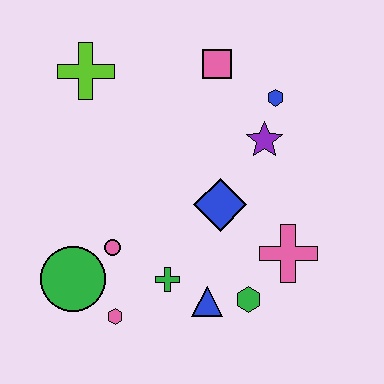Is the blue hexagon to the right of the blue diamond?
Yes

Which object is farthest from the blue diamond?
The lime cross is farthest from the blue diamond.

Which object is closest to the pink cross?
The green hexagon is closest to the pink cross.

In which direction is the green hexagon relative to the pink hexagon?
The green hexagon is to the right of the pink hexagon.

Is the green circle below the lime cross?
Yes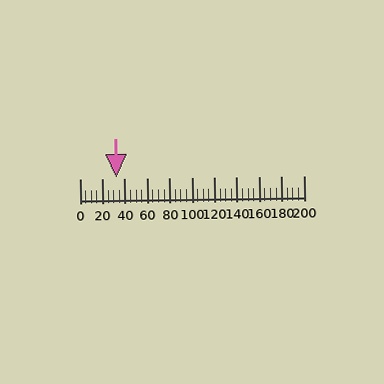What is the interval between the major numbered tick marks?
The major tick marks are spaced 20 units apart.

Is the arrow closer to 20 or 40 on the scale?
The arrow is closer to 40.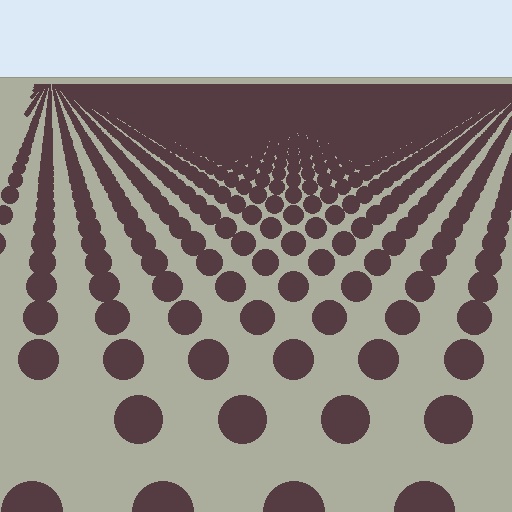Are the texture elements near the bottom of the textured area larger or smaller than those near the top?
Larger. Near the bottom, elements are closer to the viewer and appear at a bigger on-screen size.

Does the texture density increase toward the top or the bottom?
Density increases toward the top.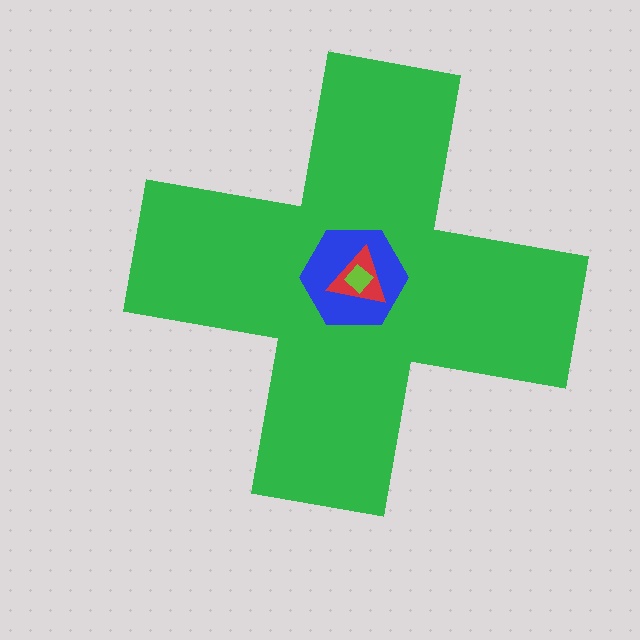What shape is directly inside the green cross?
The blue hexagon.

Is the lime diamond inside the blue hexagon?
Yes.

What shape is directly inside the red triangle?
The lime diamond.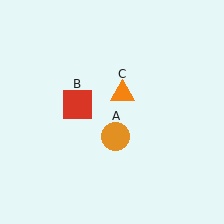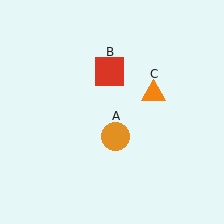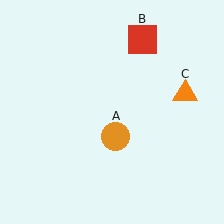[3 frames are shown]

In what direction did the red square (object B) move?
The red square (object B) moved up and to the right.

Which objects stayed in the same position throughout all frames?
Orange circle (object A) remained stationary.